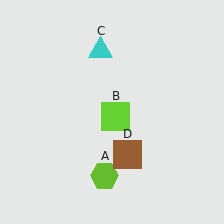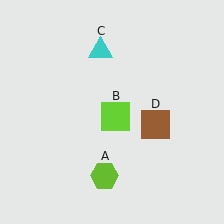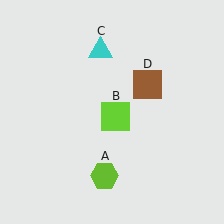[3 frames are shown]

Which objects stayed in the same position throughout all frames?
Lime hexagon (object A) and lime square (object B) and cyan triangle (object C) remained stationary.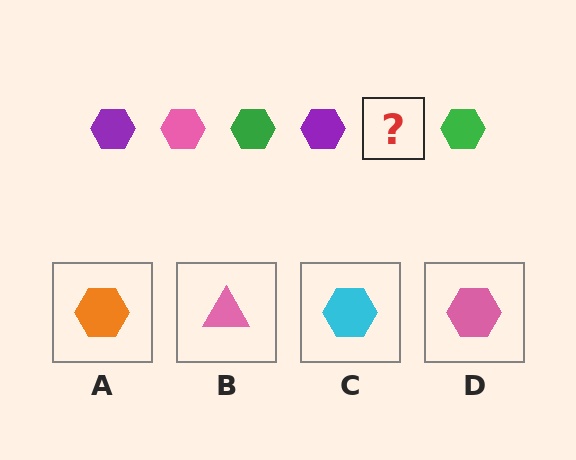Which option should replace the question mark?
Option D.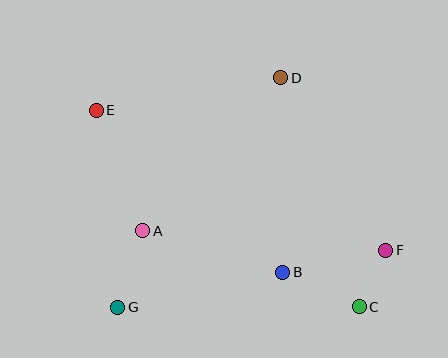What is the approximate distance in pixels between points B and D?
The distance between B and D is approximately 194 pixels.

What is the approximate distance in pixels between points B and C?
The distance between B and C is approximately 84 pixels.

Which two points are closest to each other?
Points C and F are closest to each other.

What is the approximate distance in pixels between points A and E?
The distance between A and E is approximately 129 pixels.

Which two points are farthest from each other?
Points C and E are farthest from each other.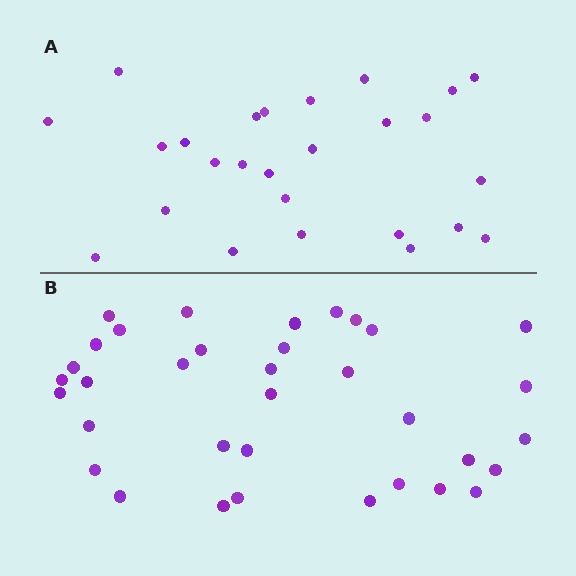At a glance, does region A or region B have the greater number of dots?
Region B (the bottom region) has more dots.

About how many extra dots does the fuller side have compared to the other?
Region B has roughly 8 or so more dots than region A.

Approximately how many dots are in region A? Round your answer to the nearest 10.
About 30 dots. (The exact count is 26, which rounds to 30.)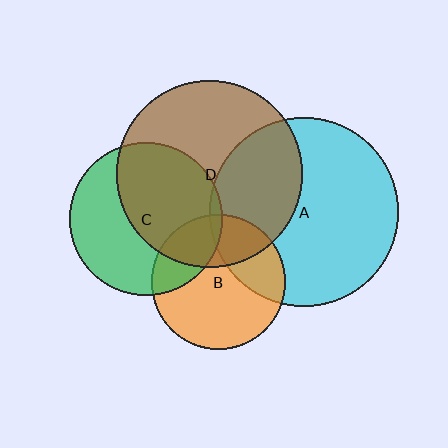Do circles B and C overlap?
Yes.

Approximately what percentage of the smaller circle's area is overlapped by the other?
Approximately 25%.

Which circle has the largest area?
Circle A (cyan).